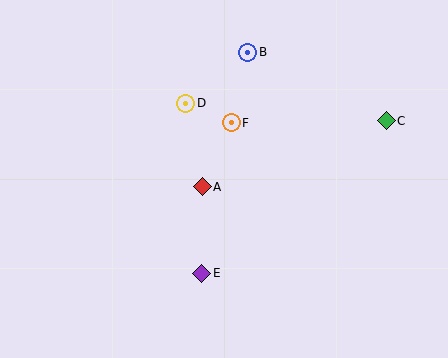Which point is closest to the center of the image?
Point A at (202, 187) is closest to the center.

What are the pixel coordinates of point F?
Point F is at (231, 123).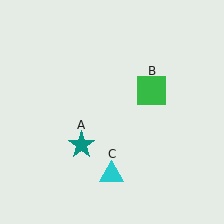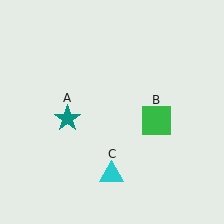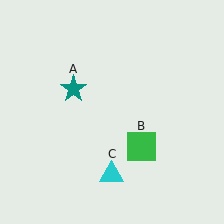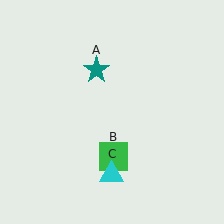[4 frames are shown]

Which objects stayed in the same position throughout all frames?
Cyan triangle (object C) remained stationary.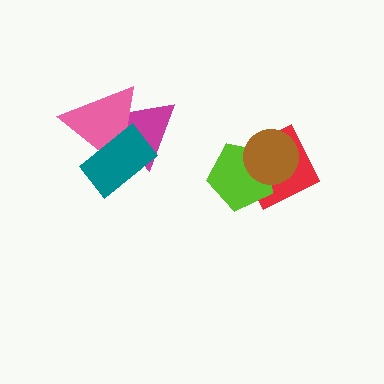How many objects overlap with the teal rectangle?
2 objects overlap with the teal rectangle.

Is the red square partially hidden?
Yes, it is partially covered by another shape.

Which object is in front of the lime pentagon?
The brown circle is in front of the lime pentagon.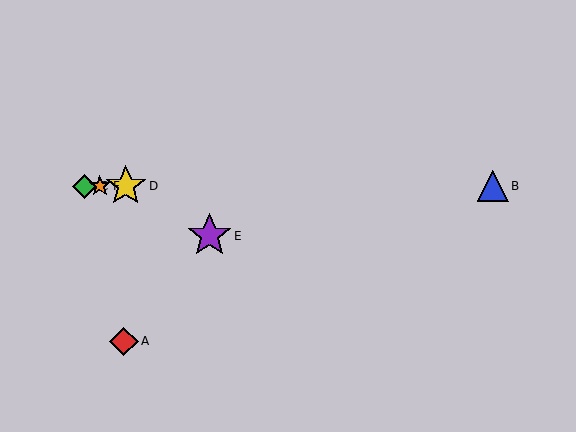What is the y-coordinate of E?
Object E is at y≈236.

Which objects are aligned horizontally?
Objects B, C, D, F are aligned horizontally.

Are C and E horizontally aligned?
No, C is at y≈186 and E is at y≈236.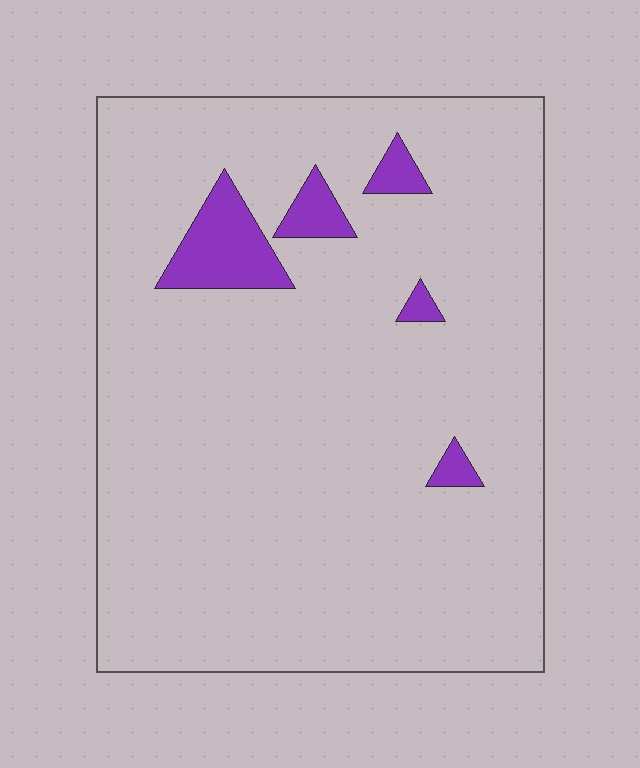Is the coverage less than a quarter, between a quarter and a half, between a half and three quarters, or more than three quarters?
Less than a quarter.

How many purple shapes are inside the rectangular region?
5.